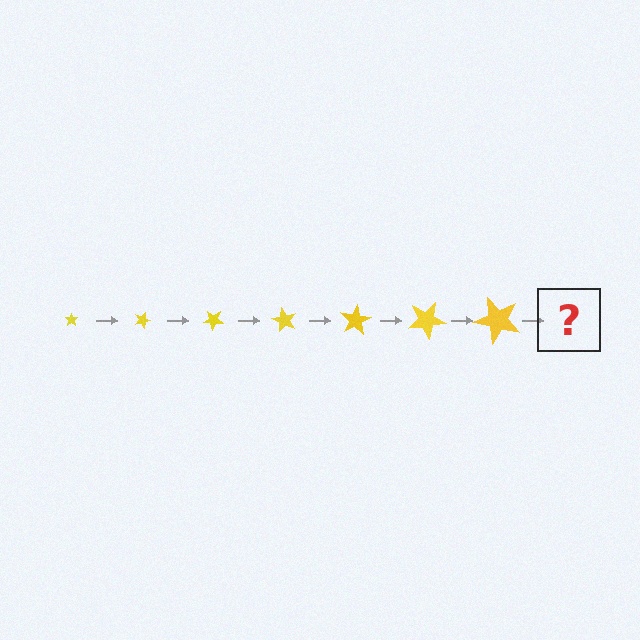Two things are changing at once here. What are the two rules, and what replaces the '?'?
The two rules are that the star grows larger each step and it rotates 20 degrees each step. The '?' should be a star, larger than the previous one and rotated 140 degrees from the start.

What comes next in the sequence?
The next element should be a star, larger than the previous one and rotated 140 degrees from the start.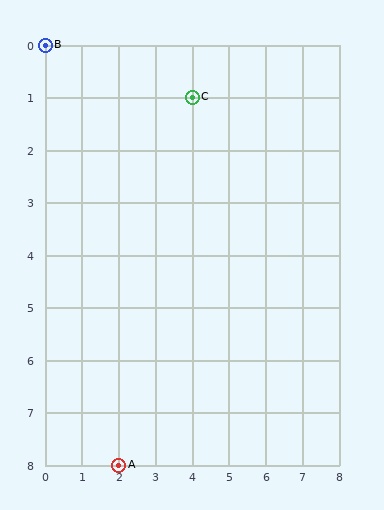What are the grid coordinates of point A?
Point A is at grid coordinates (2, 8).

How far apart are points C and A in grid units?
Points C and A are 2 columns and 7 rows apart (about 7.3 grid units diagonally).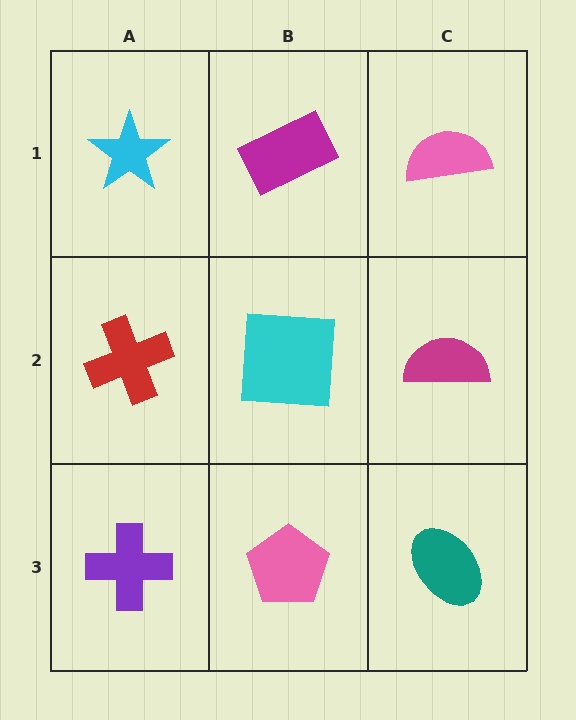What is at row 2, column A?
A red cross.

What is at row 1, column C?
A pink semicircle.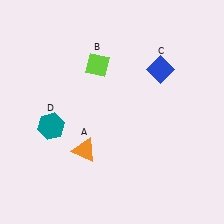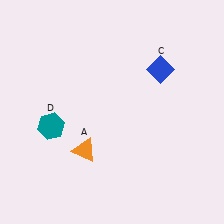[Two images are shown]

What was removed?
The lime diamond (B) was removed in Image 2.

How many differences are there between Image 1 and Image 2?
There is 1 difference between the two images.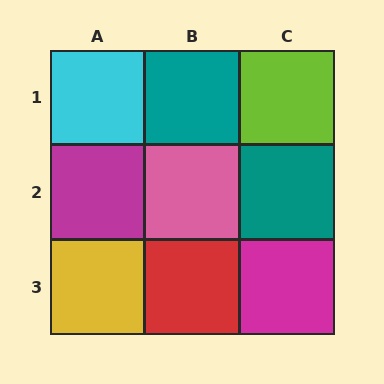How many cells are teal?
2 cells are teal.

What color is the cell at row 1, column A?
Cyan.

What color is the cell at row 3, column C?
Magenta.